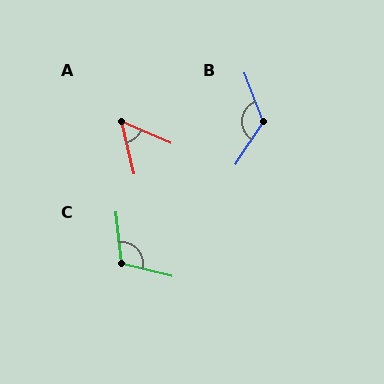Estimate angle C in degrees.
Approximately 110 degrees.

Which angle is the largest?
B, at approximately 126 degrees.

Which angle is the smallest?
A, at approximately 54 degrees.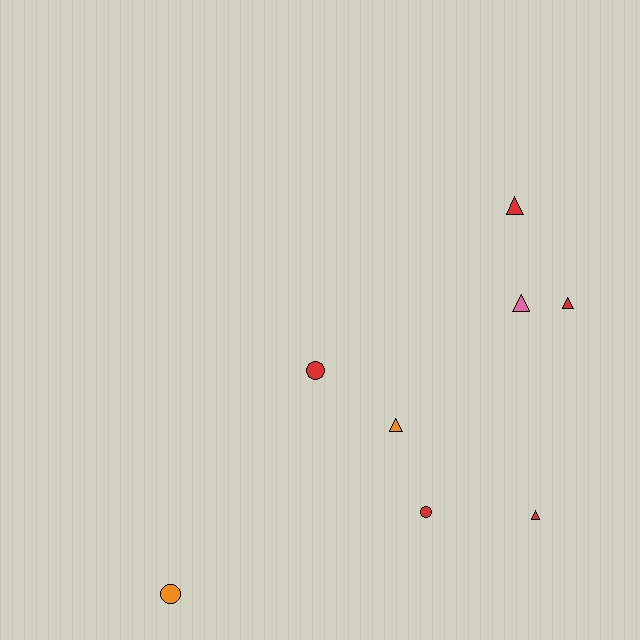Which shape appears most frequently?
Triangle, with 5 objects.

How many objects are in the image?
There are 8 objects.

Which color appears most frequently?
Red, with 5 objects.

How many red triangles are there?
There are 3 red triangles.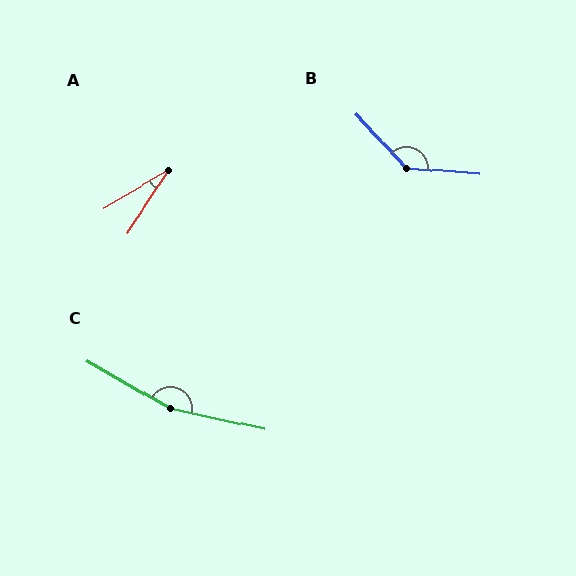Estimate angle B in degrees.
Approximately 137 degrees.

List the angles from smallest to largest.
A (26°), B (137°), C (163°).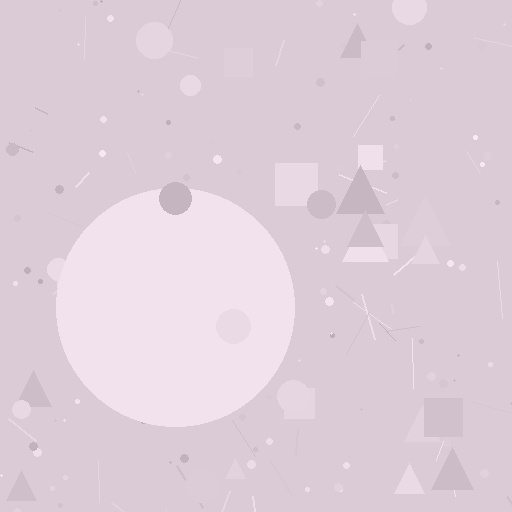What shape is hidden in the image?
A circle is hidden in the image.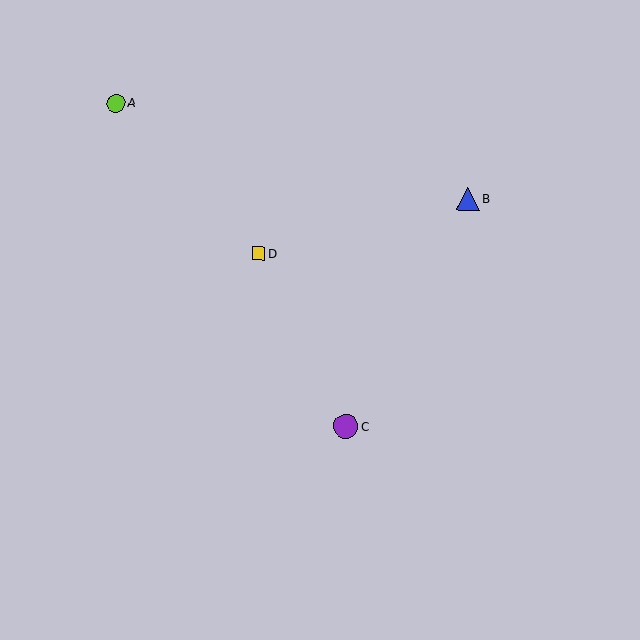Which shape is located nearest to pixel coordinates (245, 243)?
The yellow square (labeled D) at (258, 254) is nearest to that location.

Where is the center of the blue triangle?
The center of the blue triangle is at (468, 199).